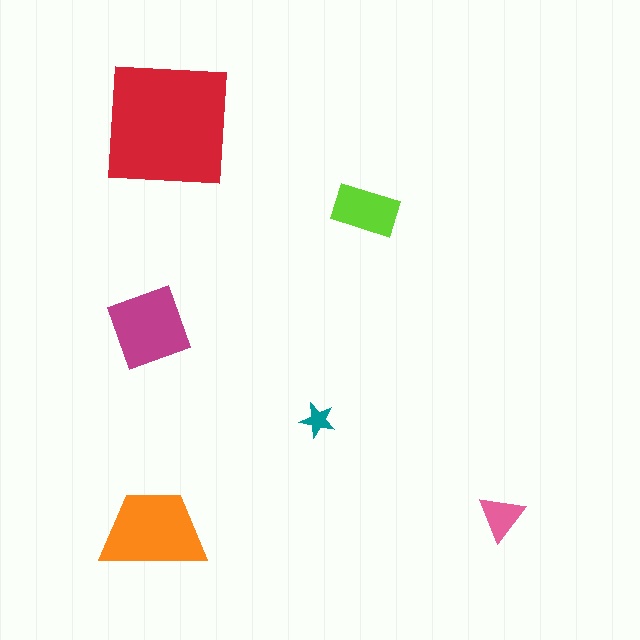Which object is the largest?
The red square.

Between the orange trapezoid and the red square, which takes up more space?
The red square.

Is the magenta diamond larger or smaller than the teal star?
Larger.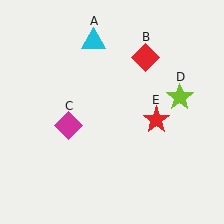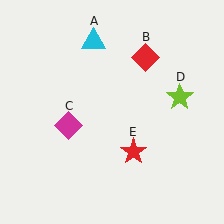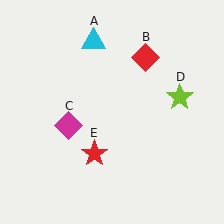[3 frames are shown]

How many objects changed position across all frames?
1 object changed position: red star (object E).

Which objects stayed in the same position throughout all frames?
Cyan triangle (object A) and red diamond (object B) and magenta diamond (object C) and lime star (object D) remained stationary.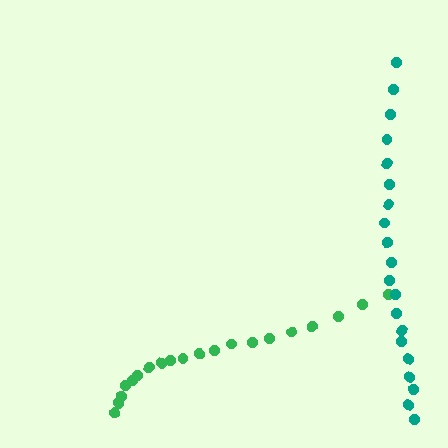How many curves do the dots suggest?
There are 2 distinct paths.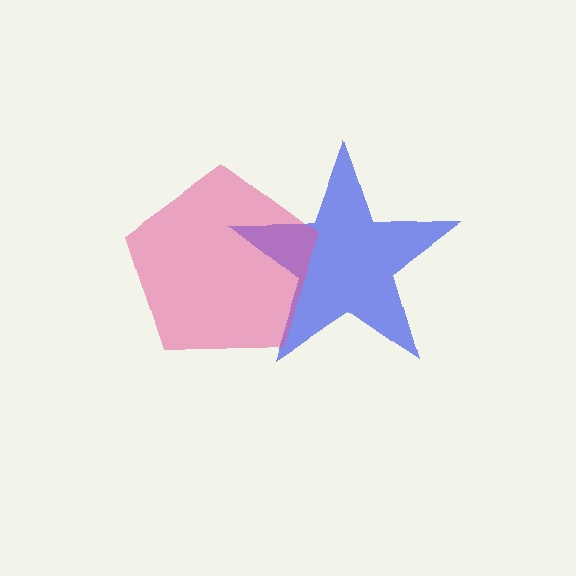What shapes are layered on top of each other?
The layered shapes are: a blue star, a pink pentagon.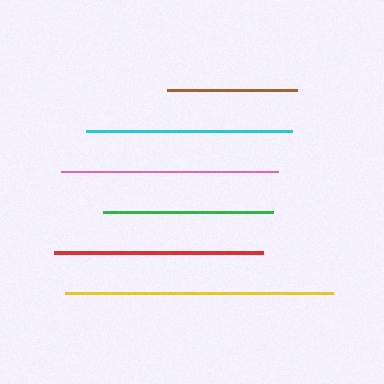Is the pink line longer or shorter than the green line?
The pink line is longer than the green line.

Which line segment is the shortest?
The brown line is the shortest at approximately 130 pixels.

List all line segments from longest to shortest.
From longest to shortest: yellow, pink, red, cyan, green, brown.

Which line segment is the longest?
The yellow line is the longest at approximately 268 pixels.